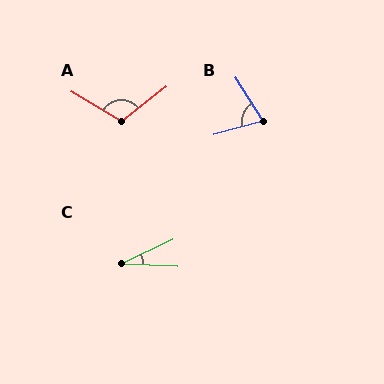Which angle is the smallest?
C, at approximately 27 degrees.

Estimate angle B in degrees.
Approximately 73 degrees.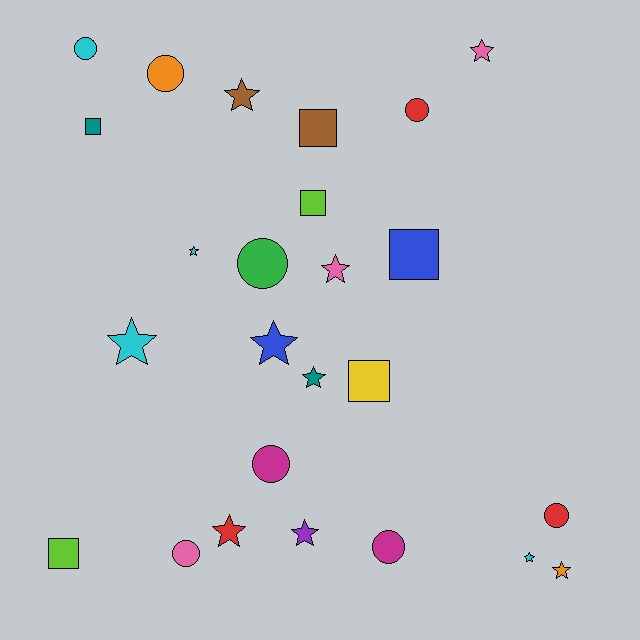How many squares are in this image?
There are 6 squares.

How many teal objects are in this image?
There are 2 teal objects.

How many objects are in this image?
There are 25 objects.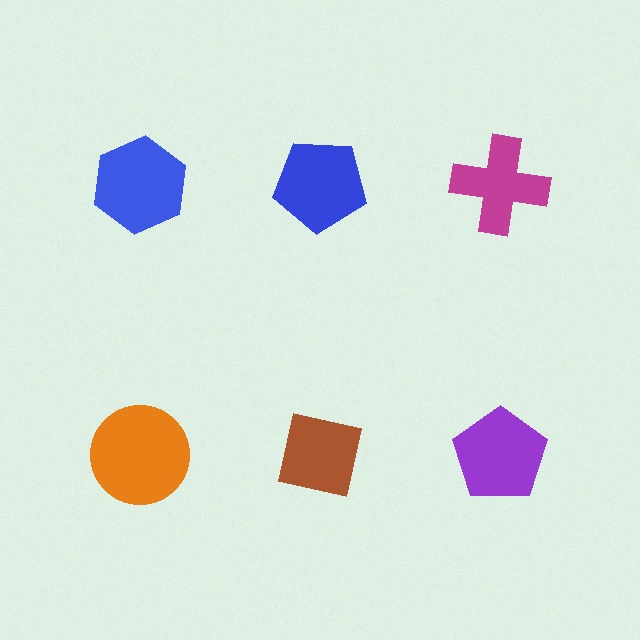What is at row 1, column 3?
A magenta cross.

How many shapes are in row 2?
3 shapes.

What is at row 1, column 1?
A blue hexagon.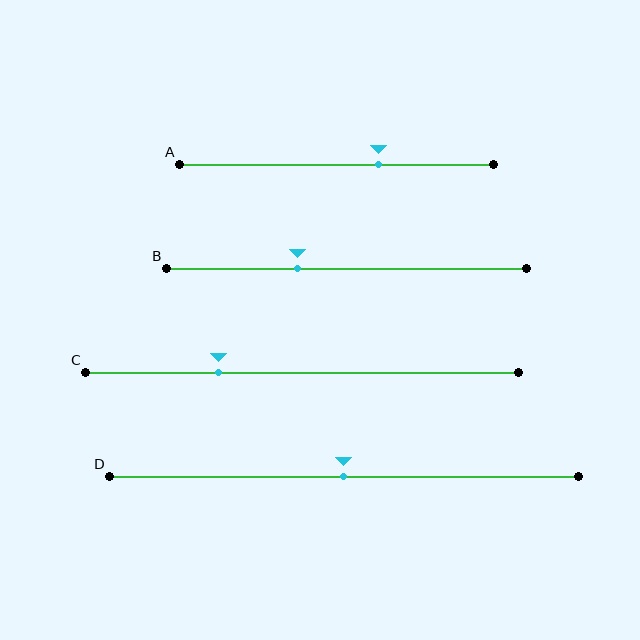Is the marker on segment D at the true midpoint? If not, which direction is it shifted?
Yes, the marker on segment D is at the true midpoint.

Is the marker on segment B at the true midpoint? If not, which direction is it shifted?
No, the marker on segment B is shifted to the left by about 14% of the segment length.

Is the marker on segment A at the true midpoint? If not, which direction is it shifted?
No, the marker on segment A is shifted to the right by about 13% of the segment length.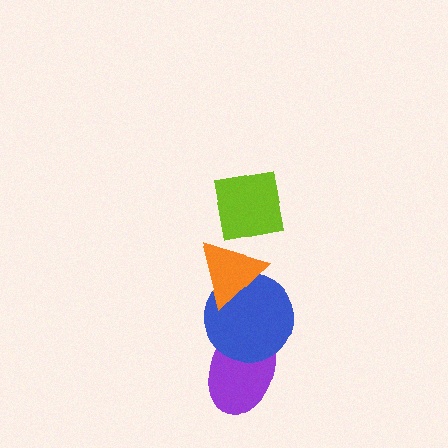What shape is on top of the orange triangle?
The lime square is on top of the orange triangle.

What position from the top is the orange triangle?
The orange triangle is 2nd from the top.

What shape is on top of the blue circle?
The orange triangle is on top of the blue circle.